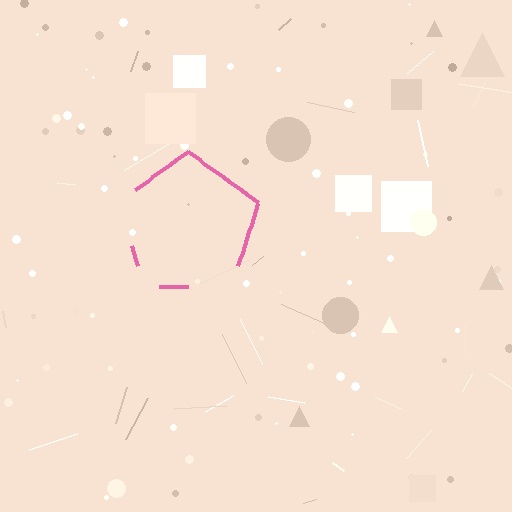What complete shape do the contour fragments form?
The contour fragments form a pentagon.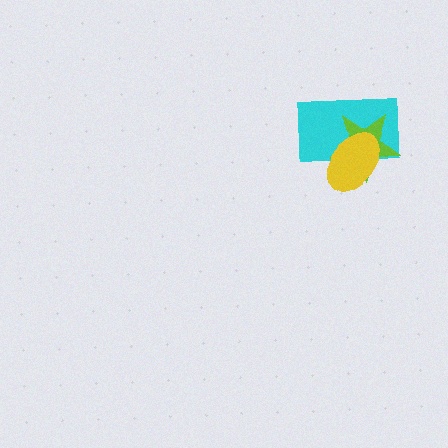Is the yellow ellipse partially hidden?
No, no other shape covers it.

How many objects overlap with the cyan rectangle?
2 objects overlap with the cyan rectangle.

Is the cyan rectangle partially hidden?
Yes, it is partially covered by another shape.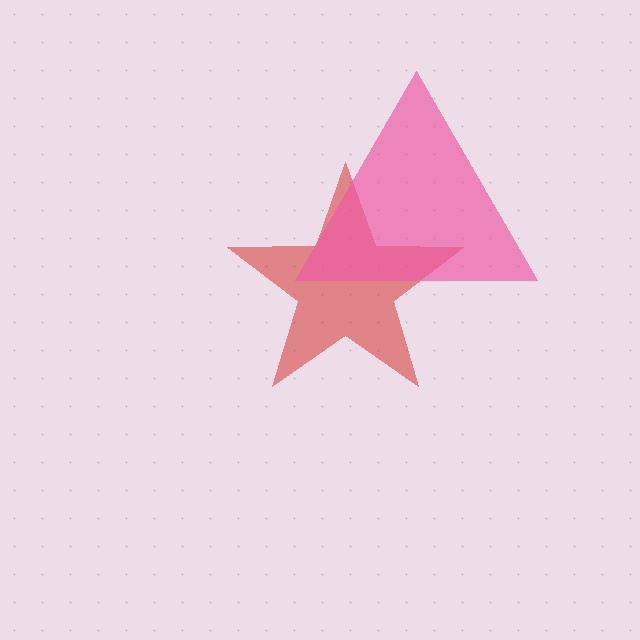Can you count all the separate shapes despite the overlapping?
Yes, there are 2 separate shapes.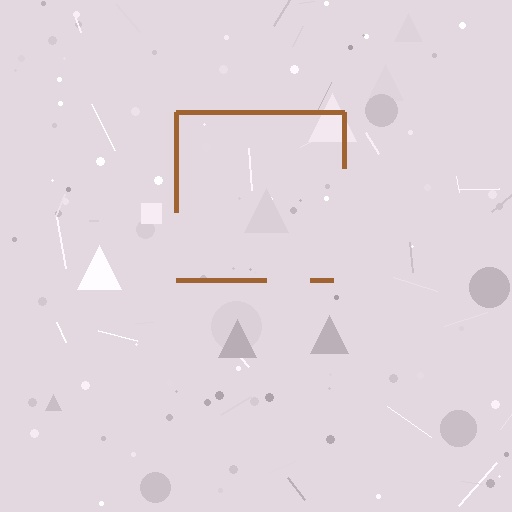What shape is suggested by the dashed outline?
The dashed outline suggests a square.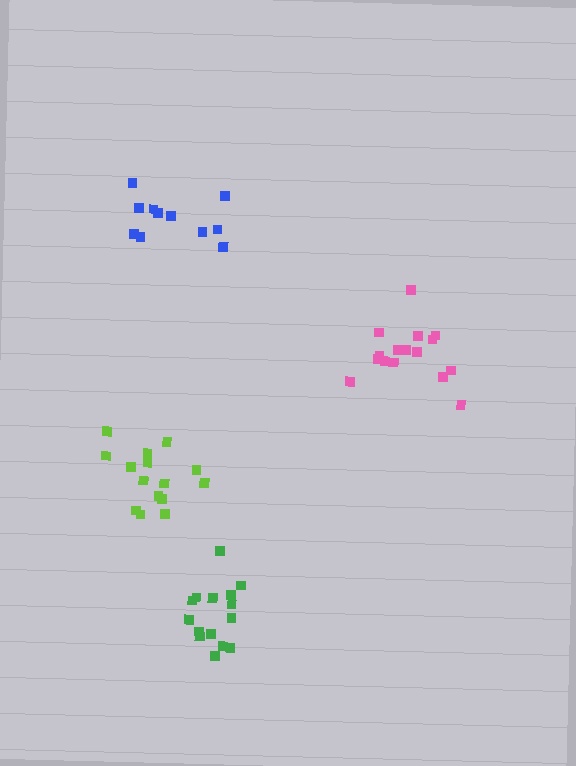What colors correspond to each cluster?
The clusters are colored: pink, blue, green, lime.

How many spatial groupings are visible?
There are 4 spatial groupings.